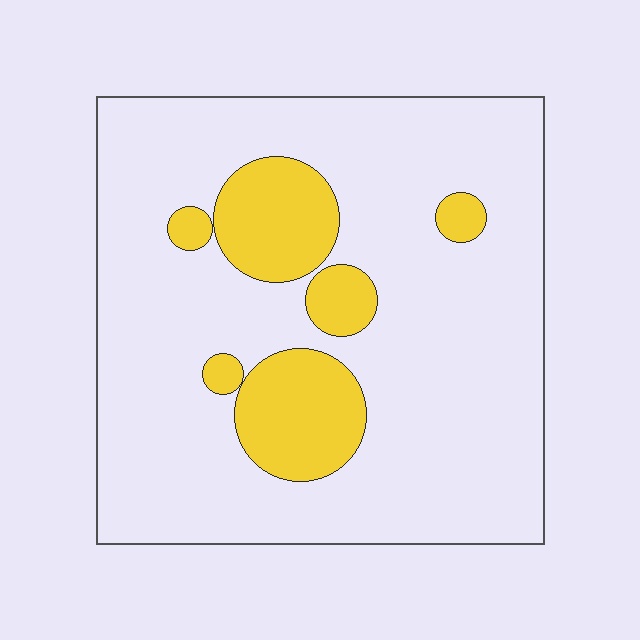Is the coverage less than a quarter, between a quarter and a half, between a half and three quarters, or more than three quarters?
Less than a quarter.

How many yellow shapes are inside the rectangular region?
6.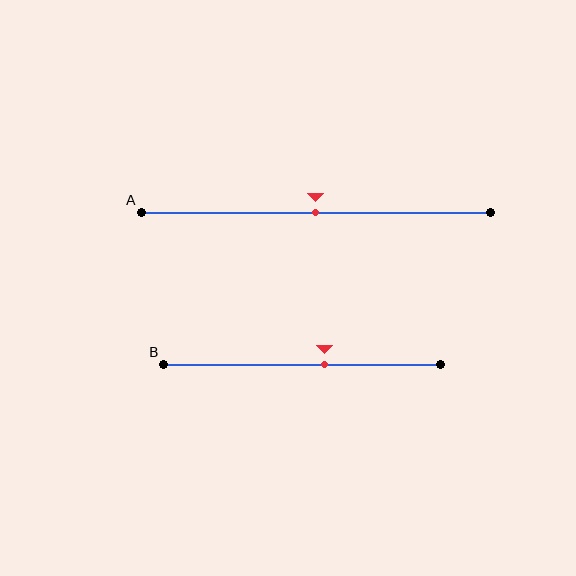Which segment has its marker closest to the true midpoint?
Segment A has its marker closest to the true midpoint.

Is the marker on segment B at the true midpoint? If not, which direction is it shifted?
No, the marker on segment B is shifted to the right by about 8% of the segment length.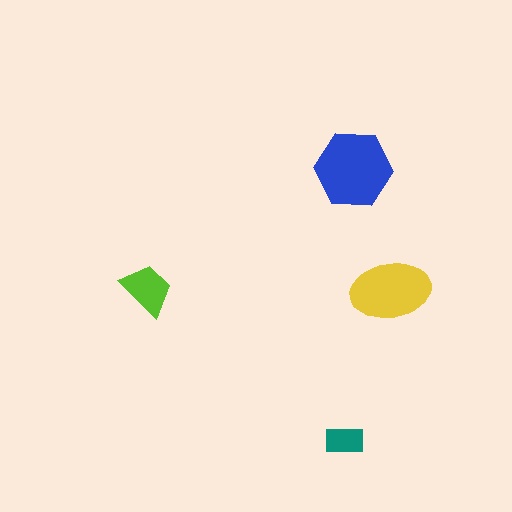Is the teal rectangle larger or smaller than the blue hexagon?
Smaller.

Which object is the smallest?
The teal rectangle.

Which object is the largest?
The blue hexagon.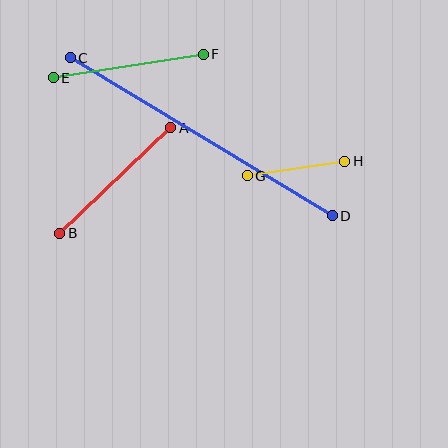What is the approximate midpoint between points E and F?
The midpoint is at approximately (128, 66) pixels.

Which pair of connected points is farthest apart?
Points C and D are farthest apart.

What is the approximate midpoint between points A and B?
The midpoint is at approximately (115, 181) pixels.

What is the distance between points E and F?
The distance is approximately 152 pixels.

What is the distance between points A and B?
The distance is approximately 153 pixels.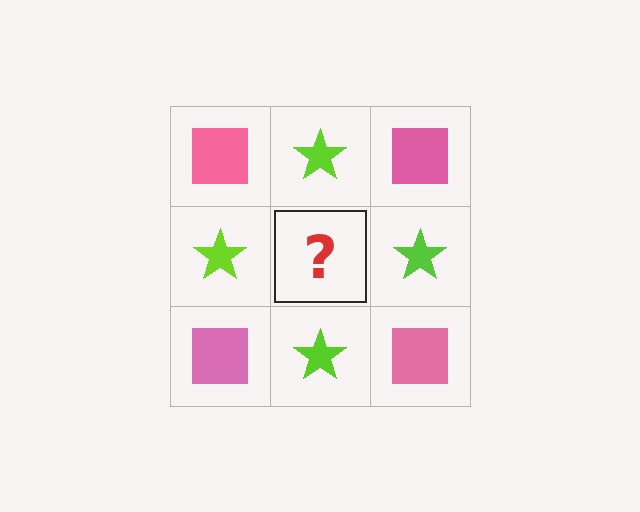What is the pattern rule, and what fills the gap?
The rule is that it alternates pink square and lime star in a checkerboard pattern. The gap should be filled with a pink square.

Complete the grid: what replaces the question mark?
The question mark should be replaced with a pink square.